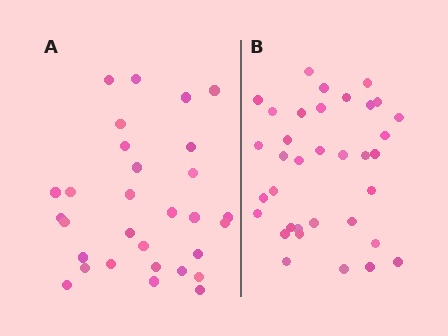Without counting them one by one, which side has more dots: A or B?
Region B (the right region) has more dots.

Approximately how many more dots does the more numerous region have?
Region B has about 5 more dots than region A.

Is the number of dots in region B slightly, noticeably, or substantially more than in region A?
Region B has only slightly more — the two regions are fairly close. The ratio is roughly 1.2 to 1.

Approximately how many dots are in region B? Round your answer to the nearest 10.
About 40 dots. (The exact count is 35, which rounds to 40.)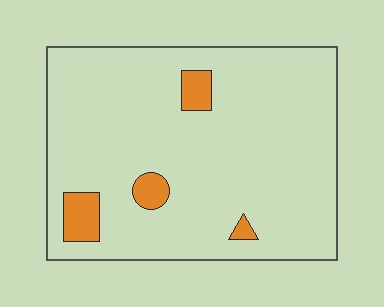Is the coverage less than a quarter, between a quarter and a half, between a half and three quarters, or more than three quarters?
Less than a quarter.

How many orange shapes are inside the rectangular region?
4.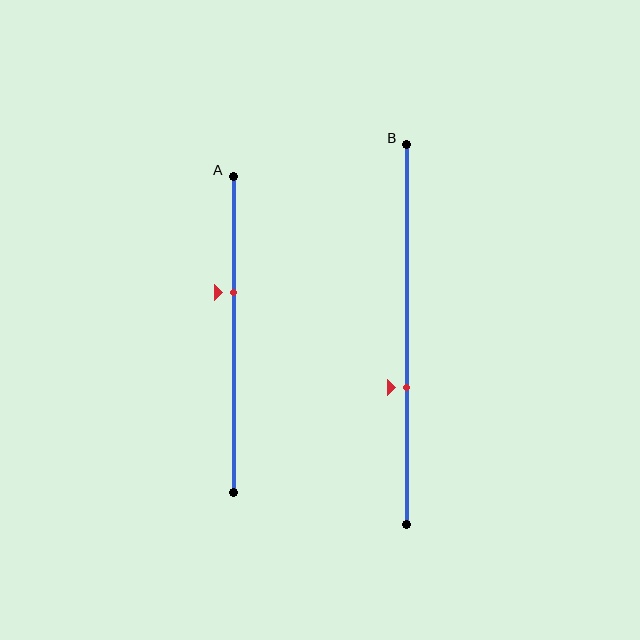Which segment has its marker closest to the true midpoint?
Segment A has its marker closest to the true midpoint.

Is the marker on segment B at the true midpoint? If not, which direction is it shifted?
No, the marker on segment B is shifted downward by about 14% of the segment length.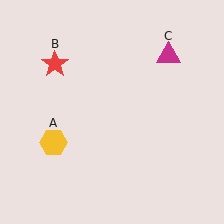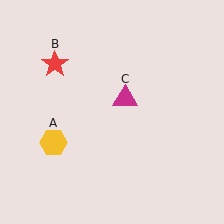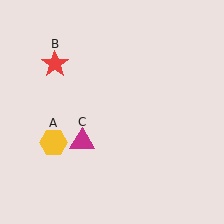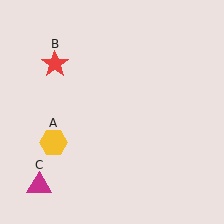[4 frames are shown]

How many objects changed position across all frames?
1 object changed position: magenta triangle (object C).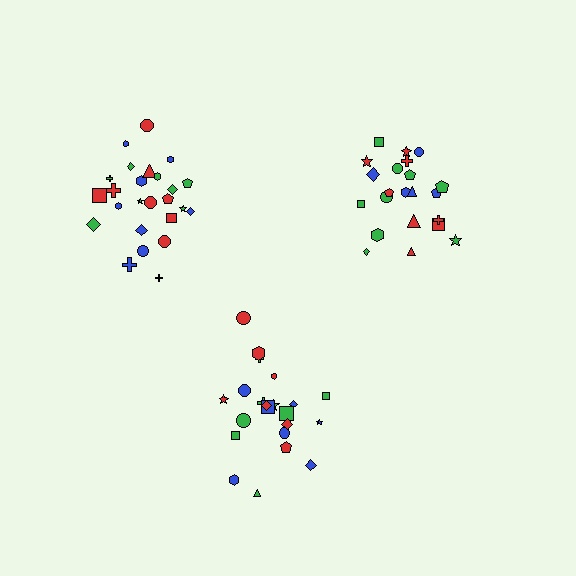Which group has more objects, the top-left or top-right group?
The top-left group.